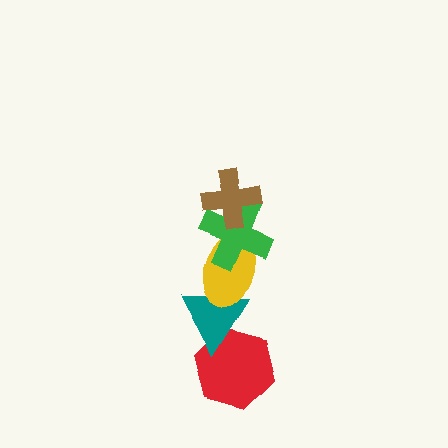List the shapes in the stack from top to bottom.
From top to bottom: the brown cross, the green cross, the yellow ellipse, the teal triangle, the red hexagon.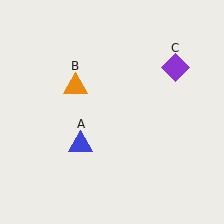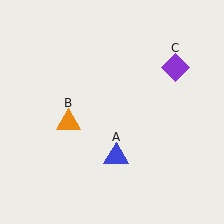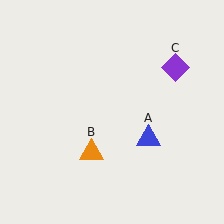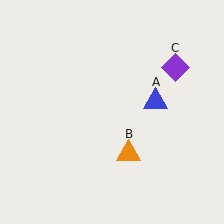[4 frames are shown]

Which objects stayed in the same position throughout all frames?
Purple diamond (object C) remained stationary.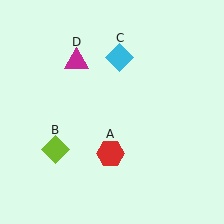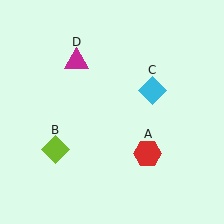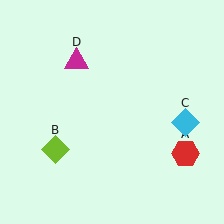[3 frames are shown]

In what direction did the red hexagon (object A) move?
The red hexagon (object A) moved right.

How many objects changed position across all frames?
2 objects changed position: red hexagon (object A), cyan diamond (object C).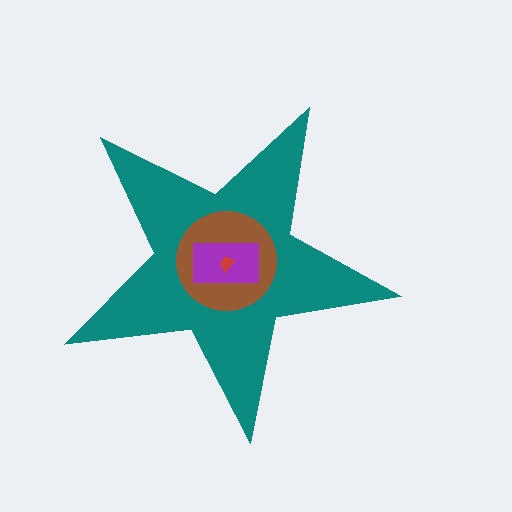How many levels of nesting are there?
4.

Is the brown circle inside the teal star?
Yes.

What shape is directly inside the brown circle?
The purple rectangle.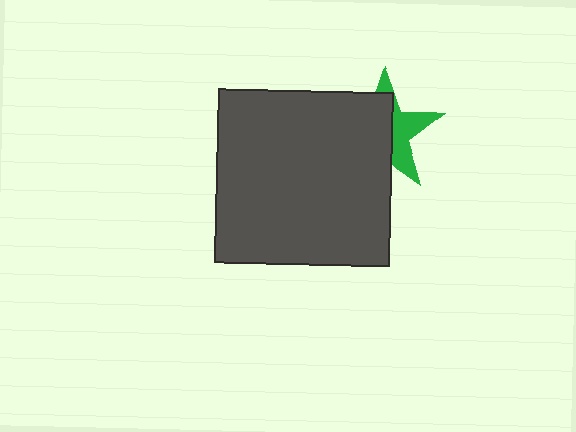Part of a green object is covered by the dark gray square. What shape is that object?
It is a star.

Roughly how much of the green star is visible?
A small part of it is visible (roughly 39%).